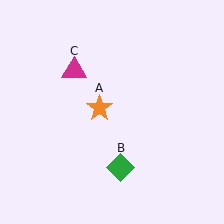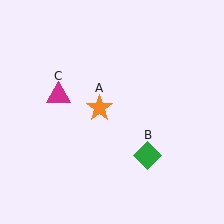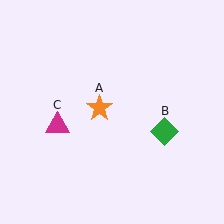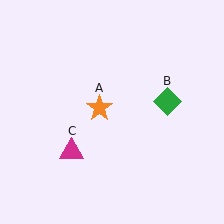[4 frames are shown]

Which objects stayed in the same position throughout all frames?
Orange star (object A) remained stationary.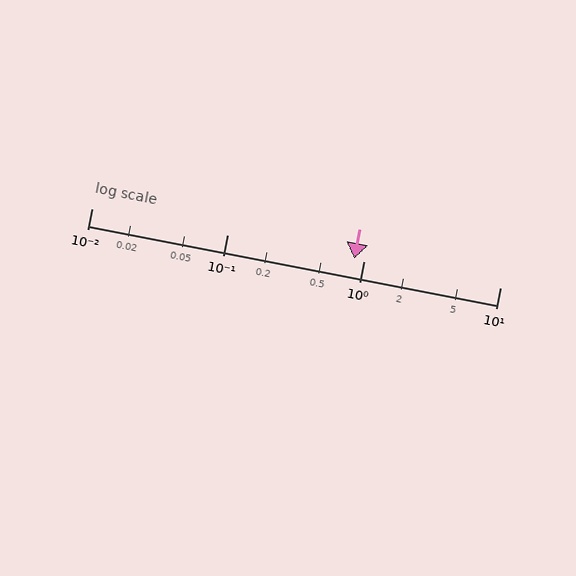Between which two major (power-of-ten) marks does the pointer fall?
The pointer is between 0.1 and 1.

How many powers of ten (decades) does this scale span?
The scale spans 3 decades, from 0.01 to 10.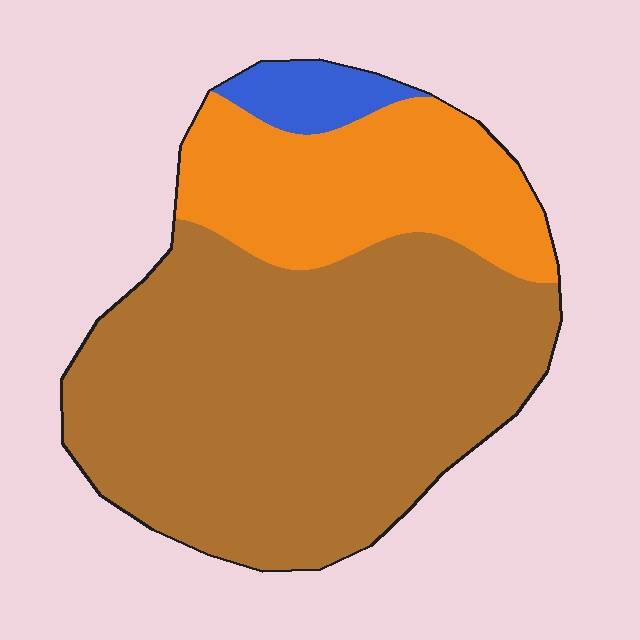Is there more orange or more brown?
Brown.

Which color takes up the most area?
Brown, at roughly 70%.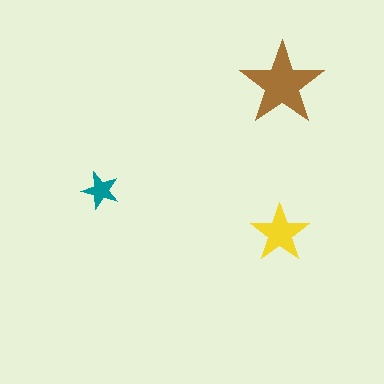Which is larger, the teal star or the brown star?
The brown one.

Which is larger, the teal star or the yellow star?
The yellow one.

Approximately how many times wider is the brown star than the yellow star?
About 1.5 times wider.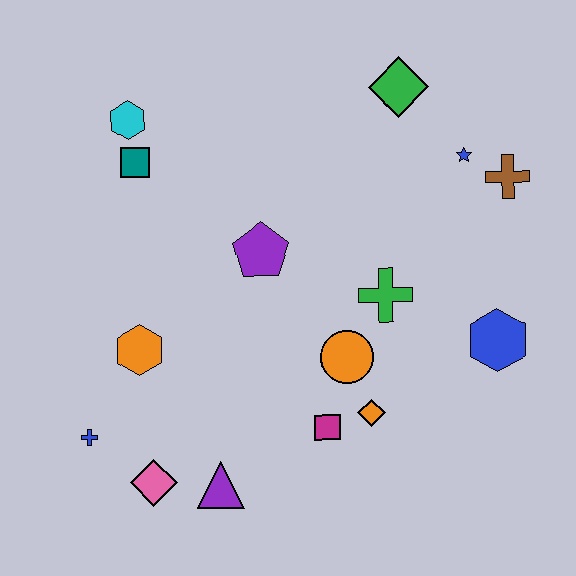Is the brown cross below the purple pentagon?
No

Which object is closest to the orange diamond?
The magenta square is closest to the orange diamond.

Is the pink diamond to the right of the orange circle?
No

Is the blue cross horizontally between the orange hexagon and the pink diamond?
No